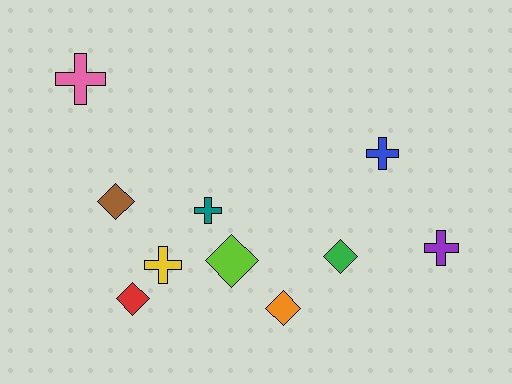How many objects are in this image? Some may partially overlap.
There are 10 objects.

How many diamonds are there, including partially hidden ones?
There are 5 diamonds.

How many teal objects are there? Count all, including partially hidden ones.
There is 1 teal object.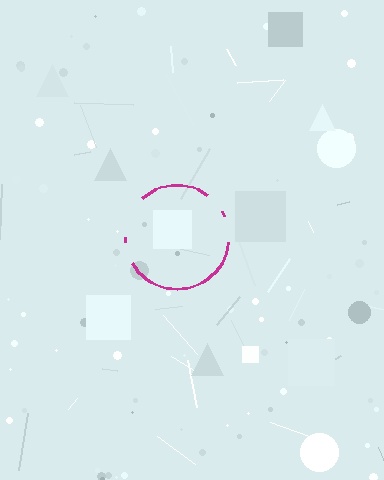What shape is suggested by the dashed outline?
The dashed outline suggests a circle.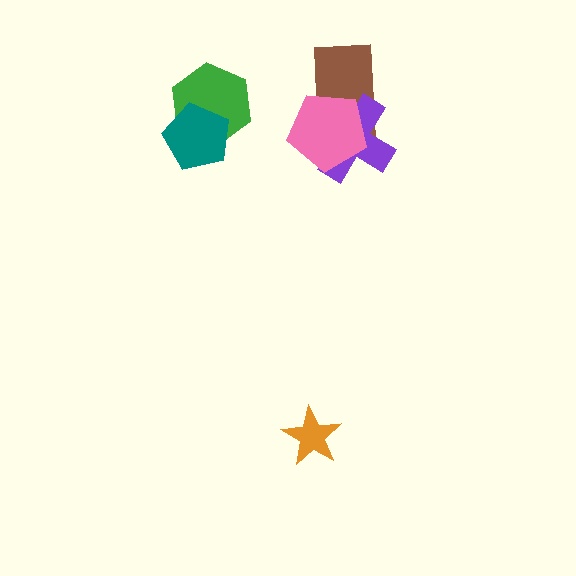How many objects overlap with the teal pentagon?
1 object overlaps with the teal pentagon.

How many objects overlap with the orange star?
0 objects overlap with the orange star.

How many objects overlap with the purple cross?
2 objects overlap with the purple cross.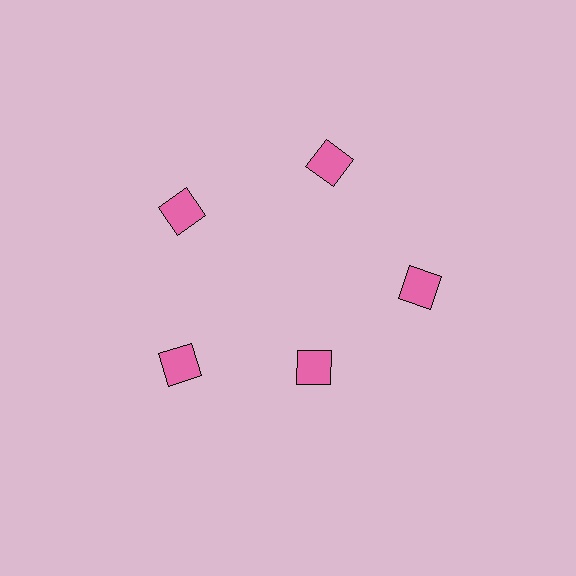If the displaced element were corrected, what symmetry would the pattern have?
It would have 5-fold rotational symmetry — the pattern would map onto itself every 72 degrees.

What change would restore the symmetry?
The symmetry would be restored by moving it outward, back onto the ring so that all 5 squares sit at equal angles and equal distance from the center.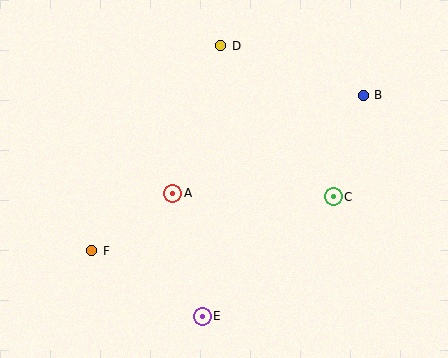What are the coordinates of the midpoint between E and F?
The midpoint between E and F is at (147, 283).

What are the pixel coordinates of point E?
Point E is at (202, 316).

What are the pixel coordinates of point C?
Point C is at (333, 197).